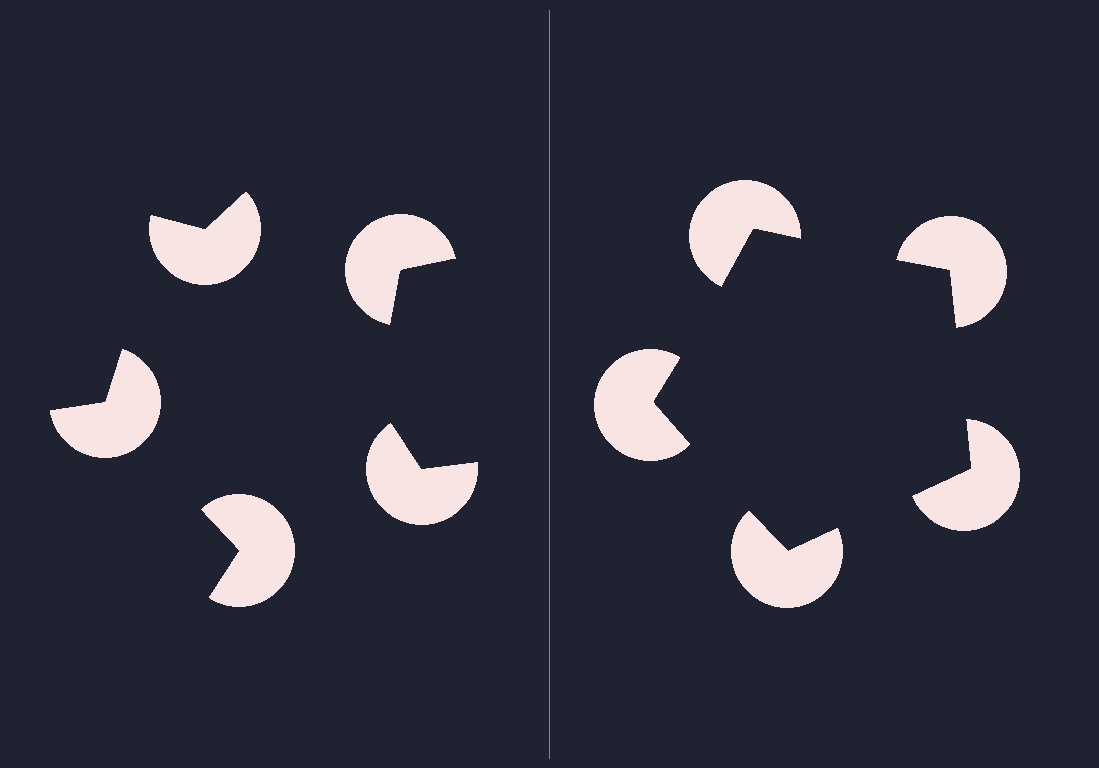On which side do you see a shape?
An illusory pentagon appears on the right side. On the left side the wedge cuts are rotated, so no coherent shape forms.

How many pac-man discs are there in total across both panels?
10 — 5 on each side.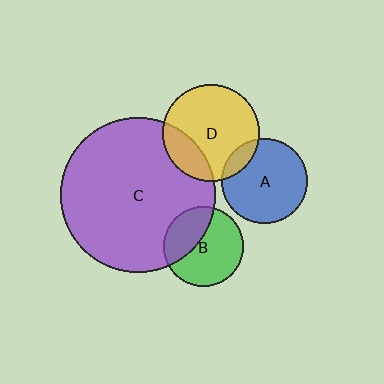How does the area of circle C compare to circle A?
Approximately 3.3 times.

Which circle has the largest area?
Circle C (purple).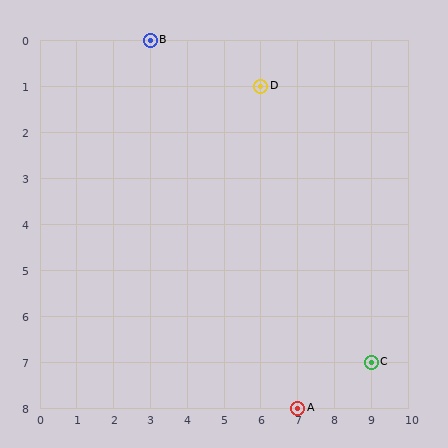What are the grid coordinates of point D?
Point D is at grid coordinates (6, 1).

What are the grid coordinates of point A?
Point A is at grid coordinates (7, 8).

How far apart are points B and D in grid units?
Points B and D are 3 columns and 1 row apart (about 3.2 grid units diagonally).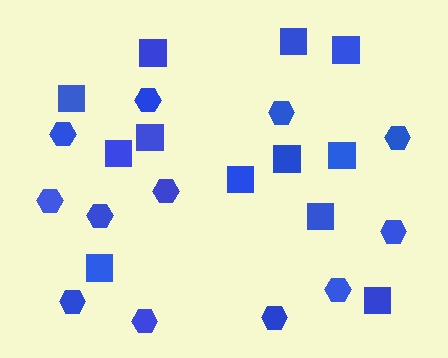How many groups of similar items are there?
There are 2 groups: one group of squares (12) and one group of hexagons (12).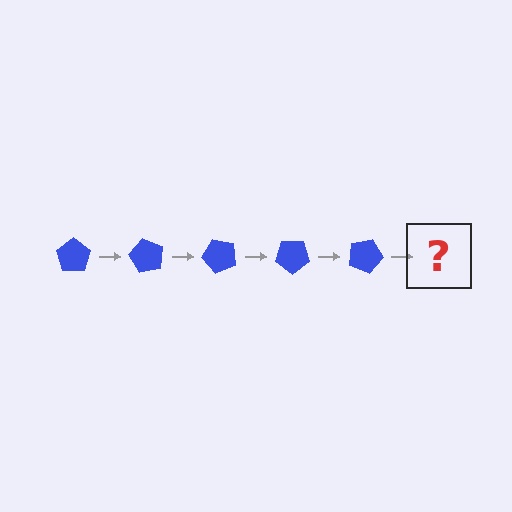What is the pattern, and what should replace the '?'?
The pattern is that the pentagon rotates 60 degrees each step. The '?' should be a blue pentagon rotated 300 degrees.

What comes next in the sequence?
The next element should be a blue pentagon rotated 300 degrees.